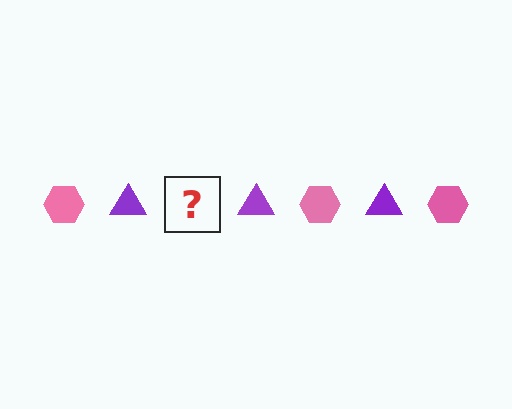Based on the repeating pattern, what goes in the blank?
The blank should be a pink hexagon.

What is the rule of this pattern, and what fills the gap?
The rule is that the pattern alternates between pink hexagon and purple triangle. The gap should be filled with a pink hexagon.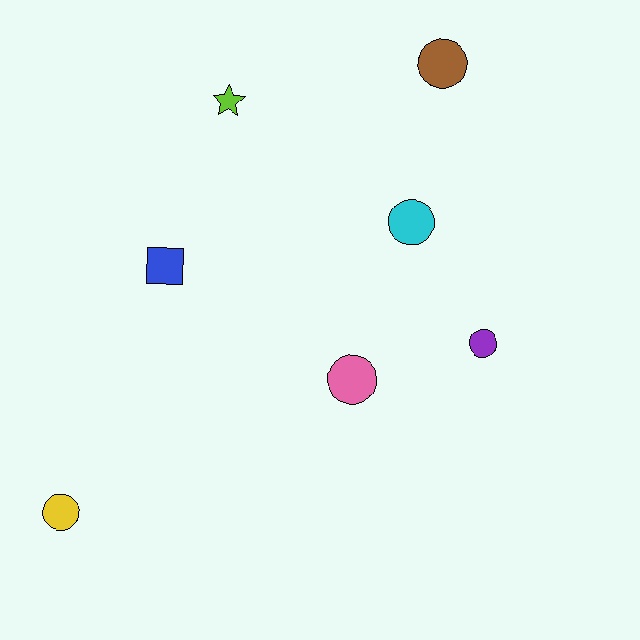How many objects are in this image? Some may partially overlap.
There are 7 objects.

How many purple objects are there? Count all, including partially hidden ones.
There is 1 purple object.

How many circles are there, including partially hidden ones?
There are 5 circles.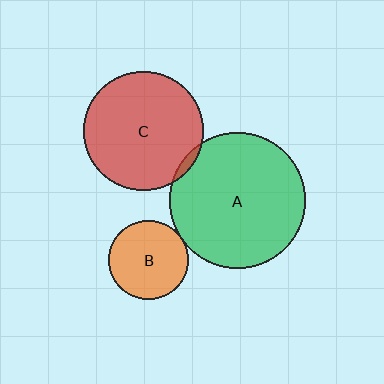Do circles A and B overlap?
Yes.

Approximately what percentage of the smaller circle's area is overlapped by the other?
Approximately 5%.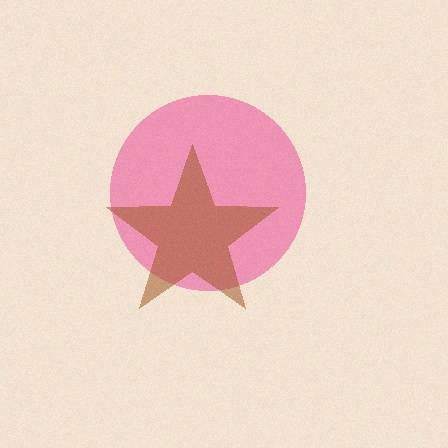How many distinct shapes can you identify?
There are 2 distinct shapes: a pink circle, a brown star.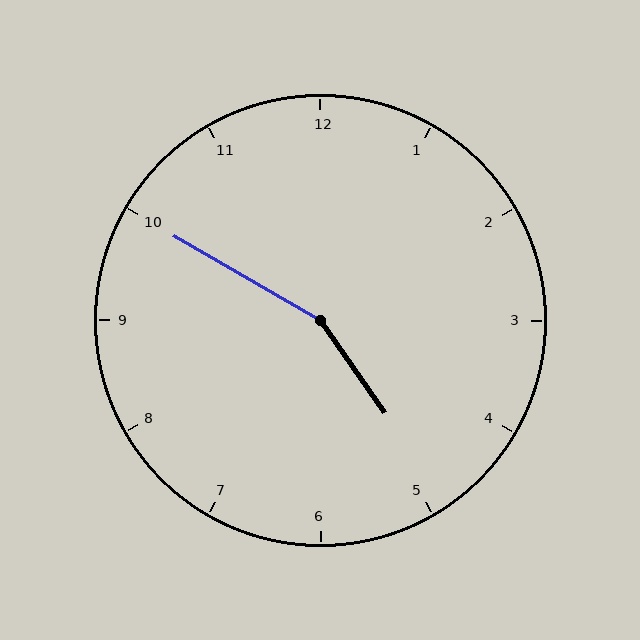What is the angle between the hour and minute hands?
Approximately 155 degrees.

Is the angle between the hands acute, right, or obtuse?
It is obtuse.